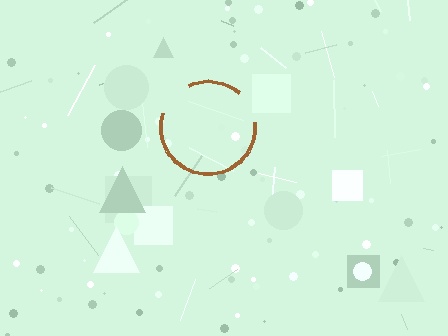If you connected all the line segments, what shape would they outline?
They would outline a circle.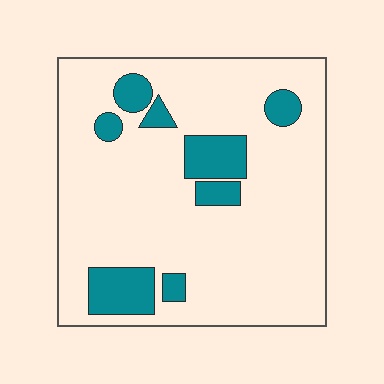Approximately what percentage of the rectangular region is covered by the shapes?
Approximately 15%.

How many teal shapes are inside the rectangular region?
8.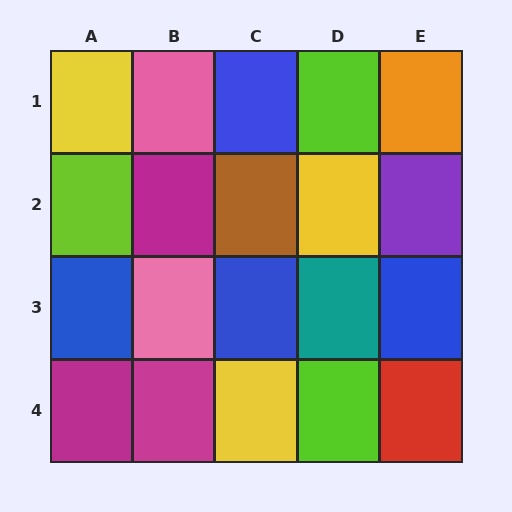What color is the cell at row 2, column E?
Purple.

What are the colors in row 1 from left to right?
Yellow, pink, blue, lime, orange.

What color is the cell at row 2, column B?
Magenta.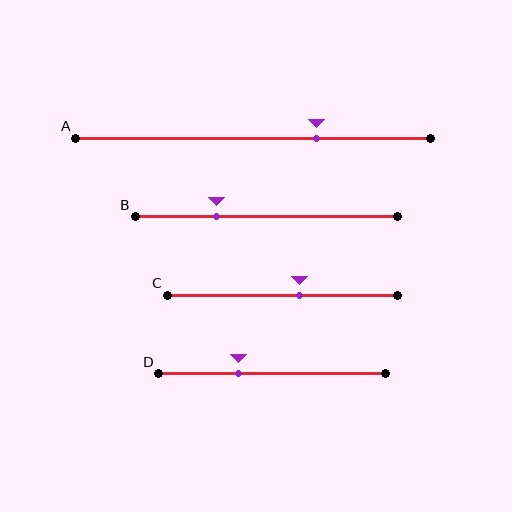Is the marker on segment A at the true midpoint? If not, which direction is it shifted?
No, the marker on segment A is shifted to the right by about 18% of the segment length.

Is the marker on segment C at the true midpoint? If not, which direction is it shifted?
No, the marker on segment C is shifted to the right by about 7% of the segment length.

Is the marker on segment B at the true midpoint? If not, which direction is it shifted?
No, the marker on segment B is shifted to the left by about 19% of the segment length.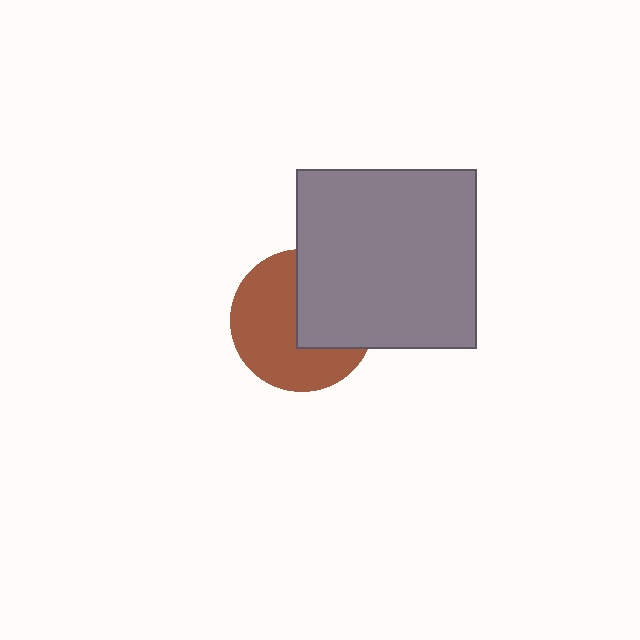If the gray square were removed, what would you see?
You would see the complete brown circle.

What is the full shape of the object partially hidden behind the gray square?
The partially hidden object is a brown circle.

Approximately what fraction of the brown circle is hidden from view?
Roughly 42% of the brown circle is hidden behind the gray square.